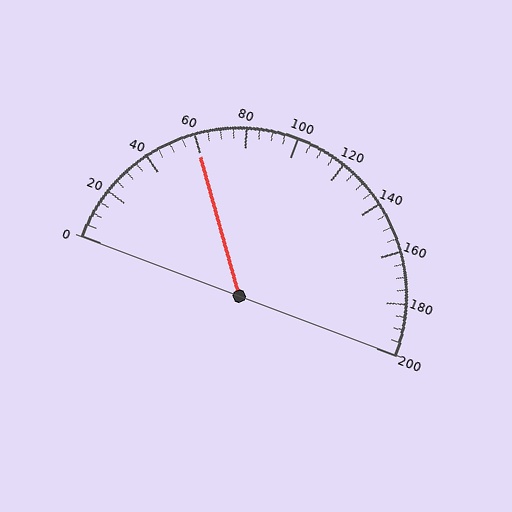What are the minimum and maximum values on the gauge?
The gauge ranges from 0 to 200.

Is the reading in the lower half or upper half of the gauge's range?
The reading is in the lower half of the range (0 to 200).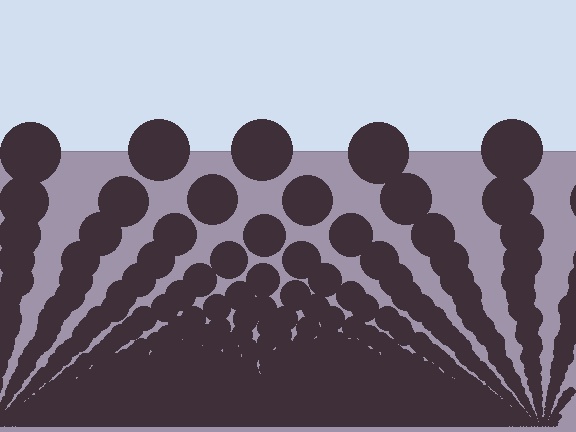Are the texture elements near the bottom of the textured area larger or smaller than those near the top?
Smaller. The gradient is inverted — elements near the bottom are smaller and denser.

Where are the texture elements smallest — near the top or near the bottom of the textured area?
Near the bottom.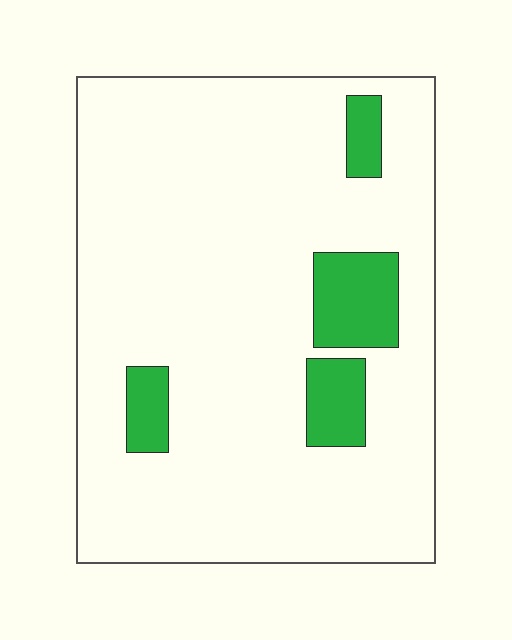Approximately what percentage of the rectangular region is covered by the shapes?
Approximately 10%.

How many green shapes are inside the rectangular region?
4.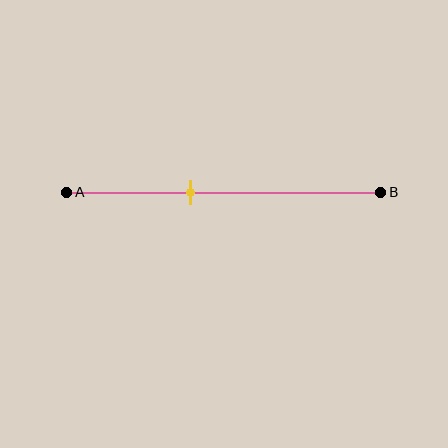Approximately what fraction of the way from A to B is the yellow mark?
The yellow mark is approximately 40% of the way from A to B.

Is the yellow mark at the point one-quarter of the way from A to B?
No, the mark is at about 40% from A, not at the 25% one-quarter point.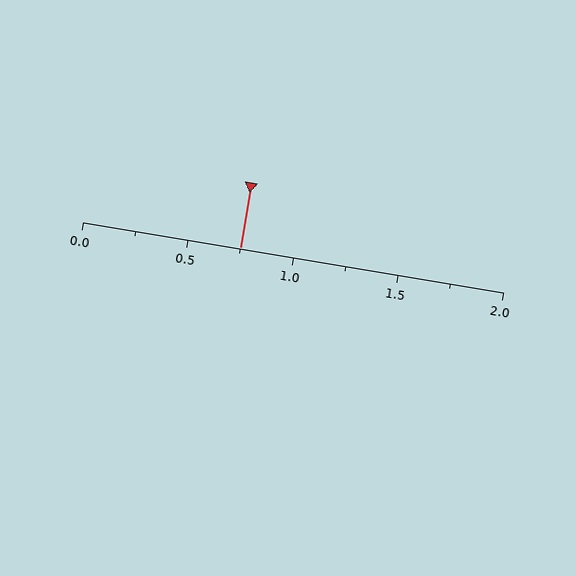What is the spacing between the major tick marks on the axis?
The major ticks are spaced 0.5 apart.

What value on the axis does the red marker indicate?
The marker indicates approximately 0.75.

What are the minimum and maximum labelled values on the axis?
The axis runs from 0.0 to 2.0.